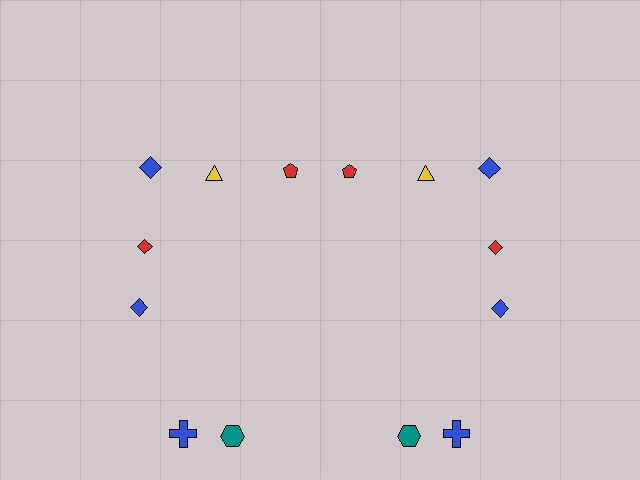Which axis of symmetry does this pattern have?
The pattern has a vertical axis of symmetry running through the center of the image.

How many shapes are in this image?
There are 14 shapes in this image.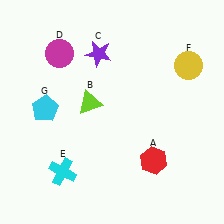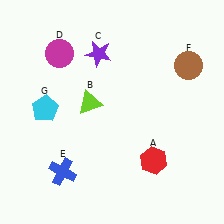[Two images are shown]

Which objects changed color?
E changed from cyan to blue. F changed from yellow to brown.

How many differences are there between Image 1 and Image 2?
There are 2 differences between the two images.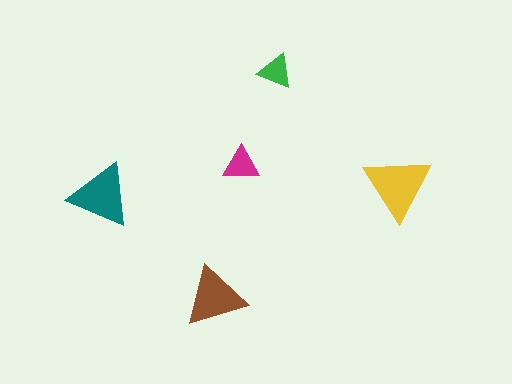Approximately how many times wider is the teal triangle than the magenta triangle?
About 1.5 times wider.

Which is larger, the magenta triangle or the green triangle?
The magenta one.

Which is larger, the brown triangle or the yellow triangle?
The yellow one.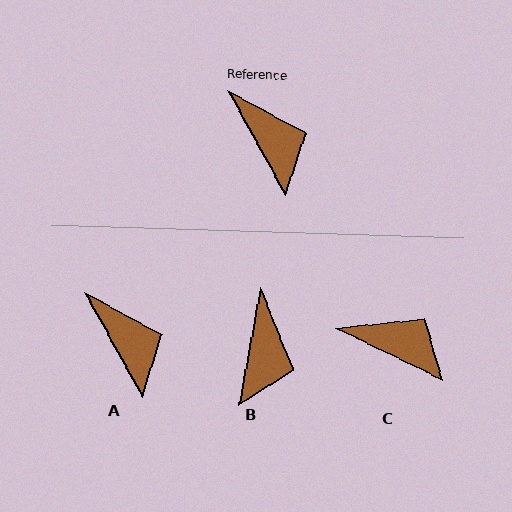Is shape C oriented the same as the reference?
No, it is off by about 35 degrees.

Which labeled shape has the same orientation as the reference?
A.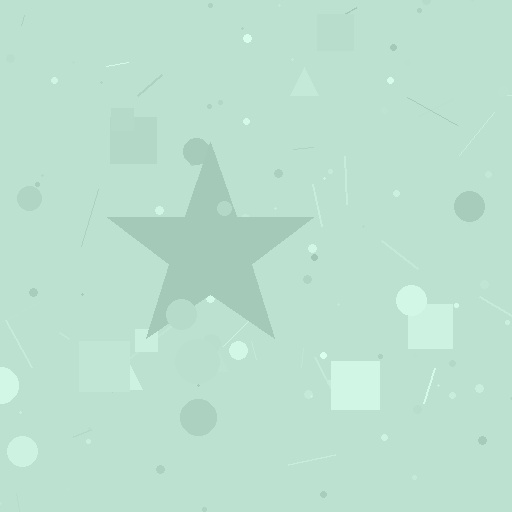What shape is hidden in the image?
A star is hidden in the image.